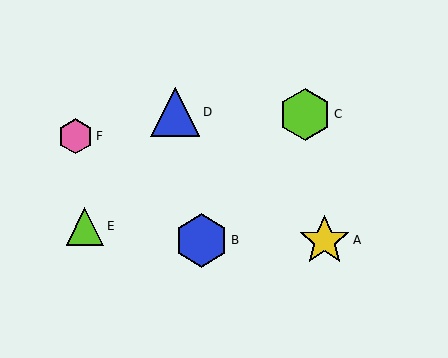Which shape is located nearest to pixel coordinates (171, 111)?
The blue triangle (labeled D) at (175, 112) is nearest to that location.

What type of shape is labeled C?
Shape C is a lime hexagon.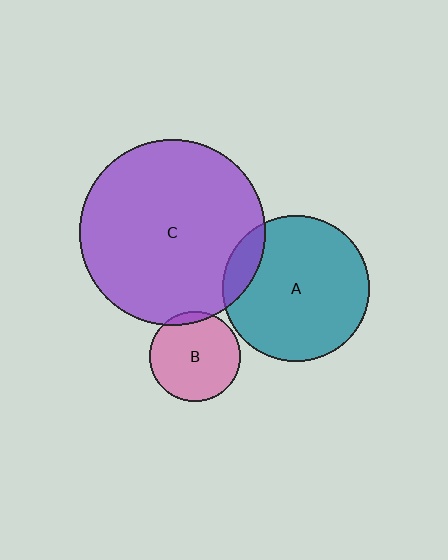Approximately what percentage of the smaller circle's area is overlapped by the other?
Approximately 10%.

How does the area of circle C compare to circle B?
Approximately 4.2 times.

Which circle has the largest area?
Circle C (purple).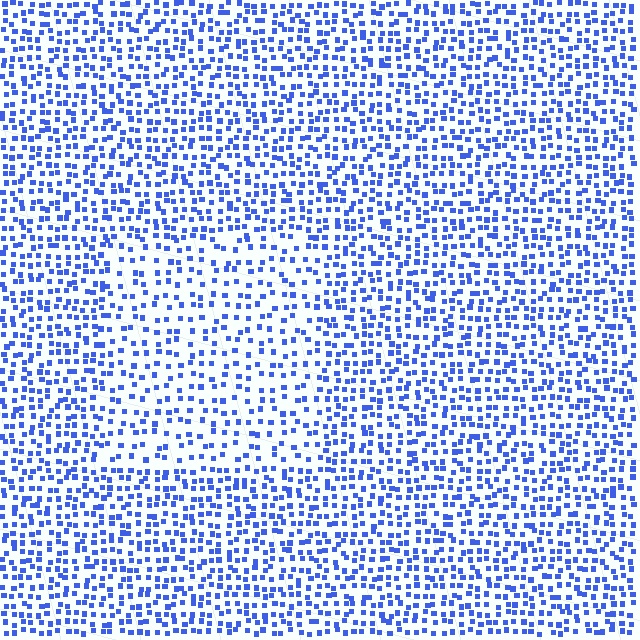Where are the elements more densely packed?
The elements are more densely packed outside the rectangle boundary.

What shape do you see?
I see a rectangle.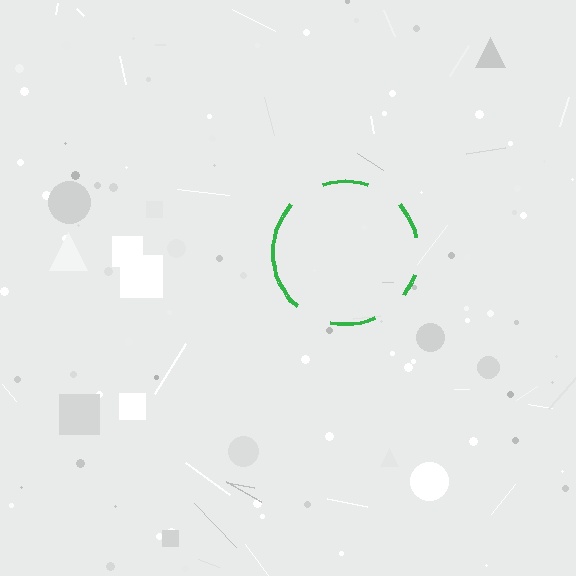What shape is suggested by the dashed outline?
The dashed outline suggests a circle.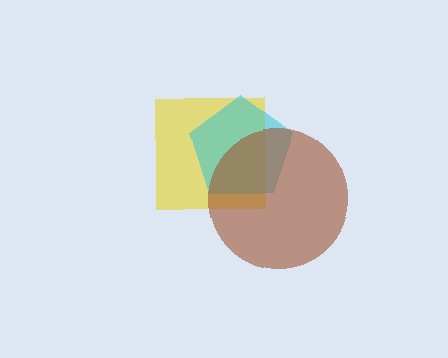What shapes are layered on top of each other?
The layered shapes are: a yellow square, a cyan pentagon, a brown circle.